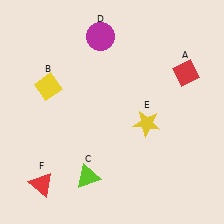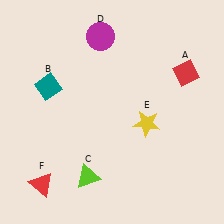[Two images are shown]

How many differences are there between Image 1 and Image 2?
There is 1 difference between the two images.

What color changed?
The diamond (B) changed from yellow in Image 1 to teal in Image 2.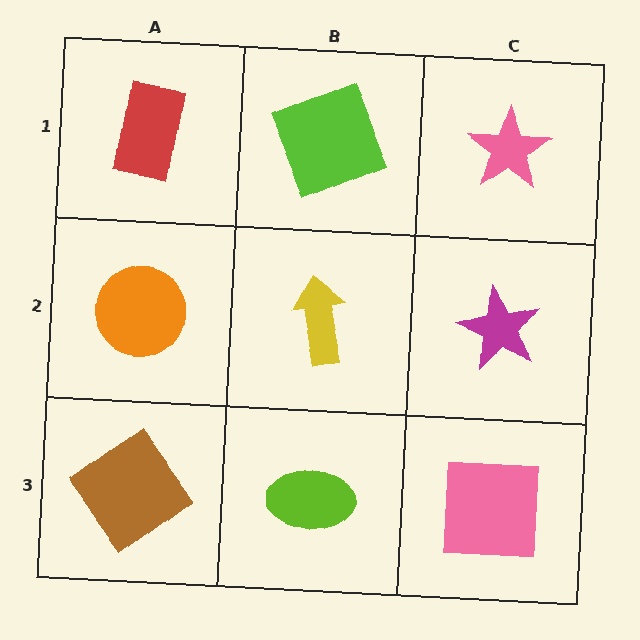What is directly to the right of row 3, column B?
A pink square.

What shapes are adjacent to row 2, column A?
A red rectangle (row 1, column A), a brown diamond (row 3, column A), a yellow arrow (row 2, column B).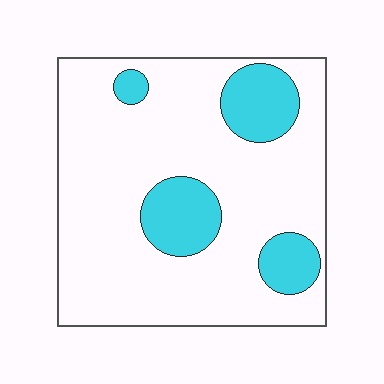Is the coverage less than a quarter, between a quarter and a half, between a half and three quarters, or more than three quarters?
Less than a quarter.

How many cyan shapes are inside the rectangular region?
4.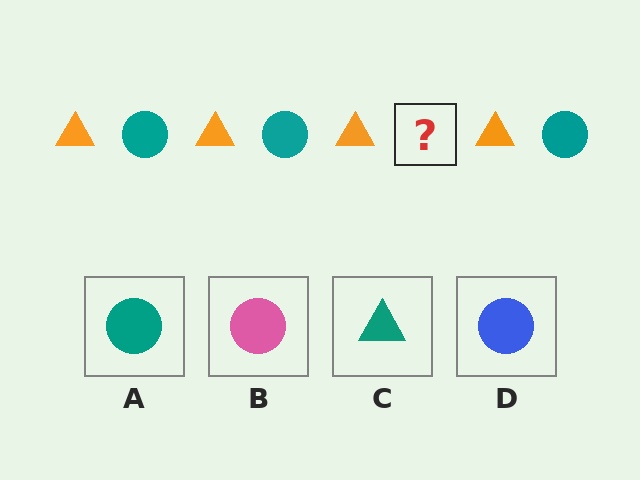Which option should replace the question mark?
Option A.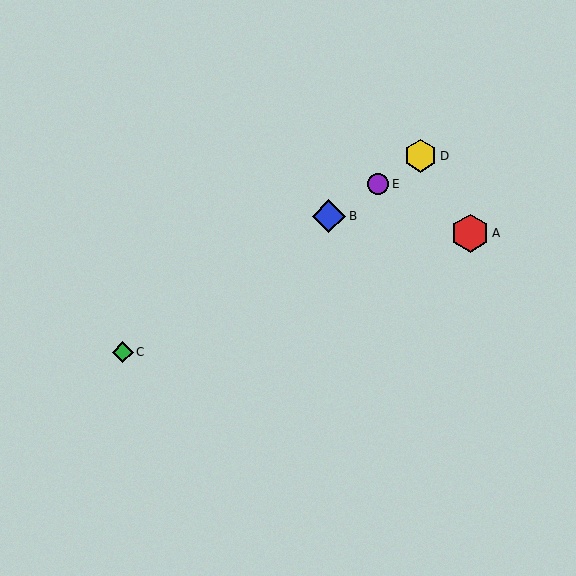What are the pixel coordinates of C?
Object C is at (123, 352).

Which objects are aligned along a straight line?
Objects B, C, D, E are aligned along a straight line.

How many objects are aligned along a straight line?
4 objects (B, C, D, E) are aligned along a straight line.